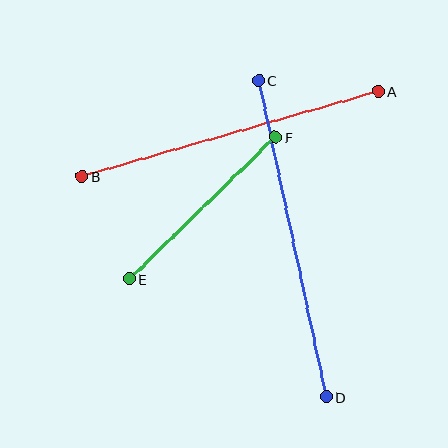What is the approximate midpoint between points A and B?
The midpoint is at approximately (230, 134) pixels.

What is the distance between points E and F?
The distance is approximately 204 pixels.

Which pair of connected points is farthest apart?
Points C and D are farthest apart.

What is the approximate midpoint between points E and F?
The midpoint is at approximately (202, 208) pixels.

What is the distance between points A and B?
The distance is approximately 308 pixels.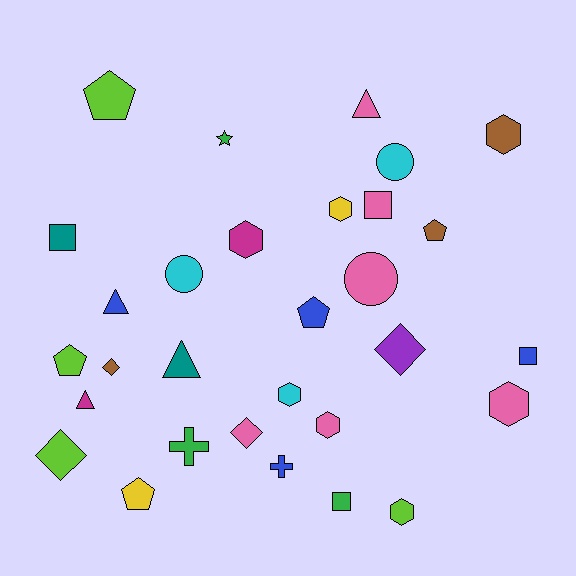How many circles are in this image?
There are 3 circles.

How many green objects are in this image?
There are 3 green objects.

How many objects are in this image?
There are 30 objects.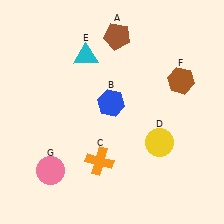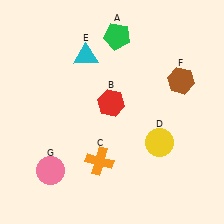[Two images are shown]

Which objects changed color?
A changed from brown to green. B changed from blue to red.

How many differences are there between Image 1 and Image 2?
There are 2 differences between the two images.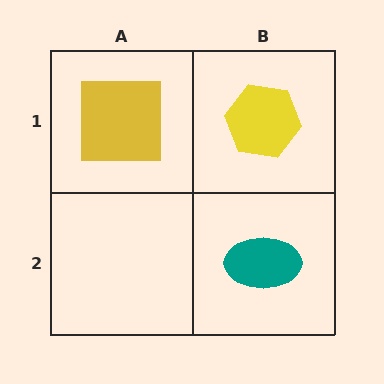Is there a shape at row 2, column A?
No, that cell is empty.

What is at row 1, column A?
A yellow square.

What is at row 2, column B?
A teal ellipse.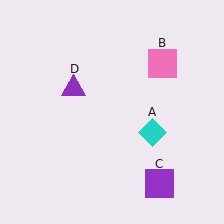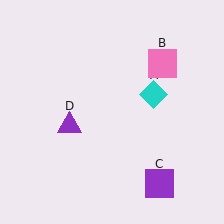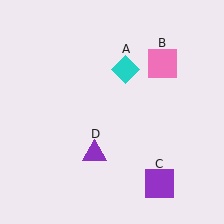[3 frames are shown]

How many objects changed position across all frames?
2 objects changed position: cyan diamond (object A), purple triangle (object D).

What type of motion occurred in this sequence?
The cyan diamond (object A), purple triangle (object D) rotated counterclockwise around the center of the scene.